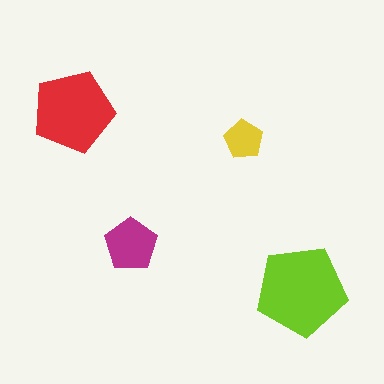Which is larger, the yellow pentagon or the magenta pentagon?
The magenta one.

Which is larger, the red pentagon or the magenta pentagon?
The red one.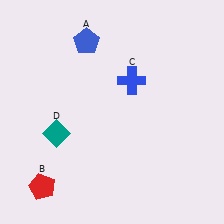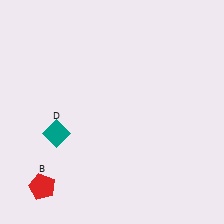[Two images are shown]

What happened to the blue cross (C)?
The blue cross (C) was removed in Image 2. It was in the top-right area of Image 1.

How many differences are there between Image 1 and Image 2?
There are 2 differences between the two images.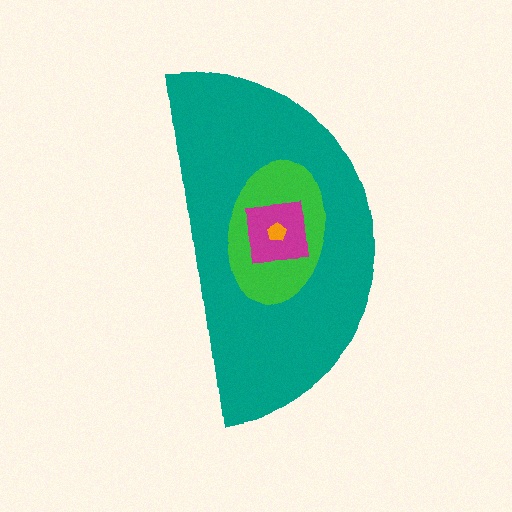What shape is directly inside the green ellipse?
The magenta square.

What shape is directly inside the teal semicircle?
The green ellipse.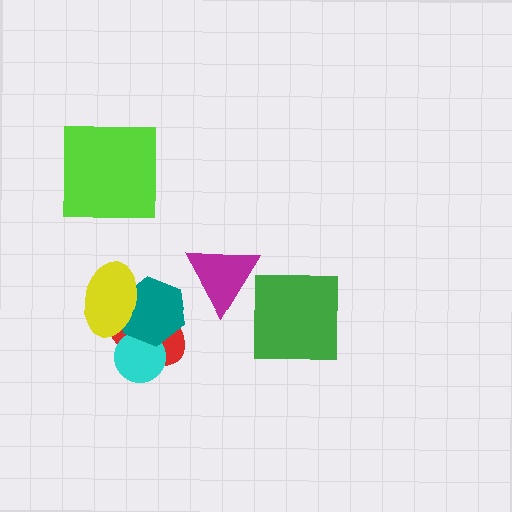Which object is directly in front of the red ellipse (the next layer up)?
The cyan circle is directly in front of the red ellipse.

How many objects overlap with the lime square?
0 objects overlap with the lime square.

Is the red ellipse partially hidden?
Yes, it is partially covered by another shape.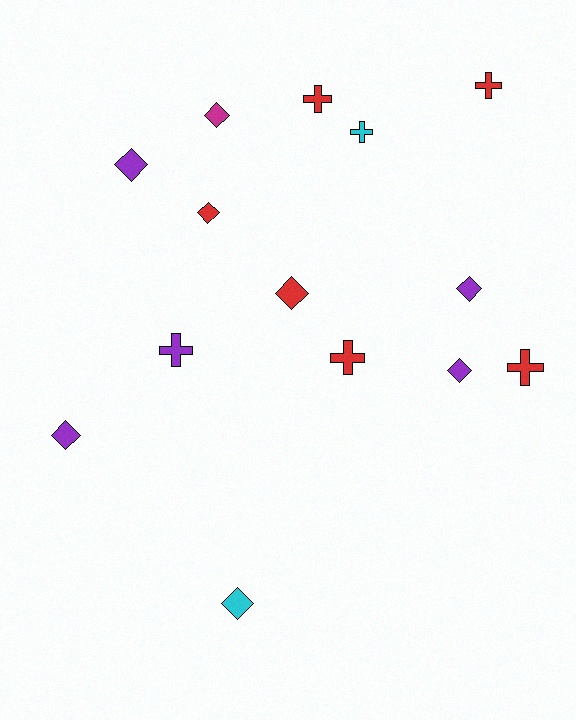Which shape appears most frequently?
Diamond, with 8 objects.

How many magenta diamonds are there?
There is 1 magenta diamond.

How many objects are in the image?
There are 14 objects.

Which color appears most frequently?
Red, with 6 objects.